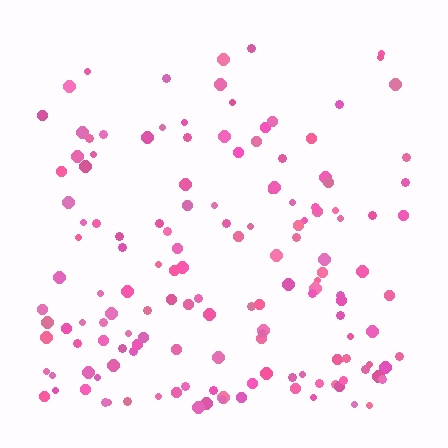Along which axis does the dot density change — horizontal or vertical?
Vertical.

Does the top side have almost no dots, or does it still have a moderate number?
Still a moderate number, just noticeably fewer than the bottom.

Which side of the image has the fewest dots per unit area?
The top.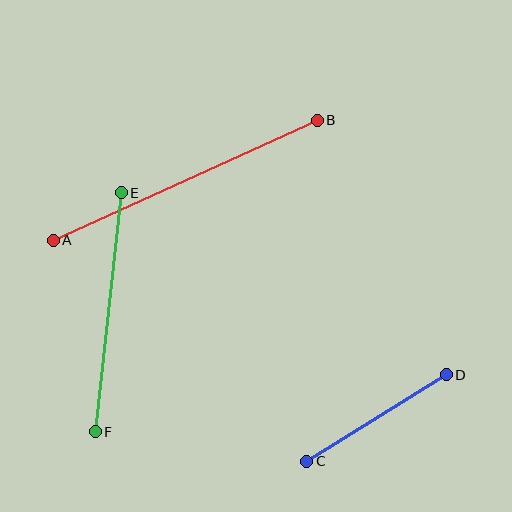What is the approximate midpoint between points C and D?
The midpoint is at approximately (376, 418) pixels.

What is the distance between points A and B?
The distance is approximately 290 pixels.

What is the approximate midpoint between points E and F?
The midpoint is at approximately (108, 312) pixels.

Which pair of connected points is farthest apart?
Points A and B are farthest apart.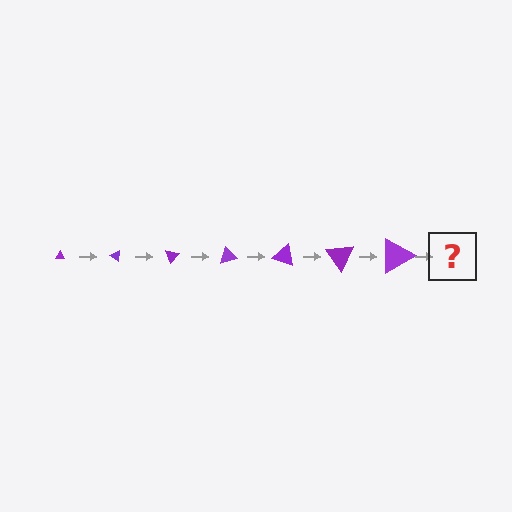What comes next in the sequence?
The next element should be a triangle, larger than the previous one and rotated 245 degrees from the start.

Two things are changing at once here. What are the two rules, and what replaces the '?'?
The two rules are that the triangle grows larger each step and it rotates 35 degrees each step. The '?' should be a triangle, larger than the previous one and rotated 245 degrees from the start.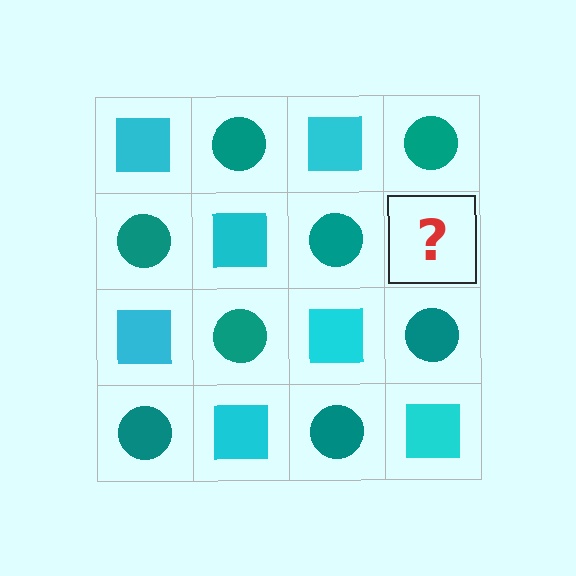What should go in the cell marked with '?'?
The missing cell should contain a cyan square.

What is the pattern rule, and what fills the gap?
The rule is that it alternates cyan square and teal circle in a checkerboard pattern. The gap should be filled with a cyan square.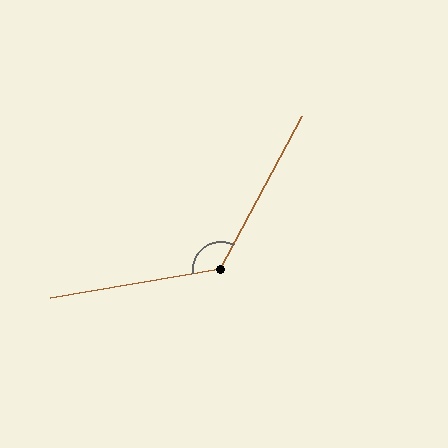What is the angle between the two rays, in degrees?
Approximately 128 degrees.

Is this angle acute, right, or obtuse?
It is obtuse.